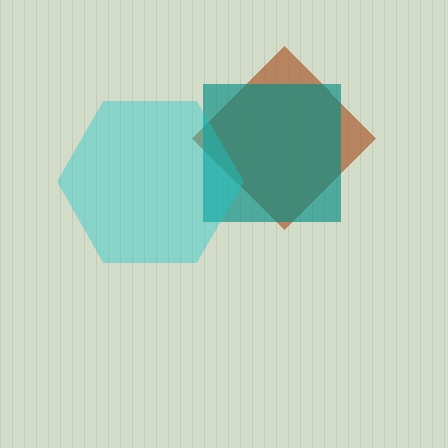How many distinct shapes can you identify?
There are 3 distinct shapes: a brown diamond, a teal square, a cyan hexagon.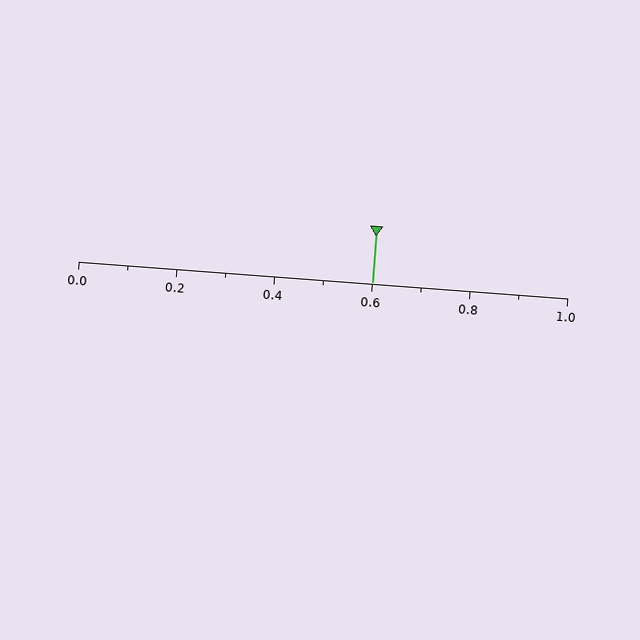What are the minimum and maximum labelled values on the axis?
The axis runs from 0.0 to 1.0.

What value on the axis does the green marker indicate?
The marker indicates approximately 0.6.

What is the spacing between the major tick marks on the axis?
The major ticks are spaced 0.2 apart.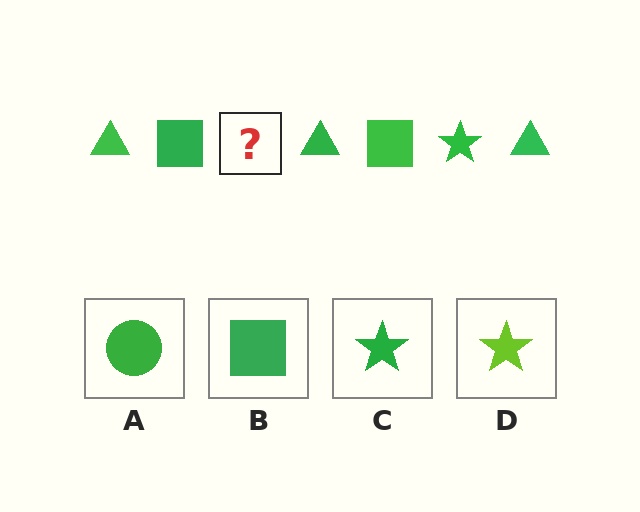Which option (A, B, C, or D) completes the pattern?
C.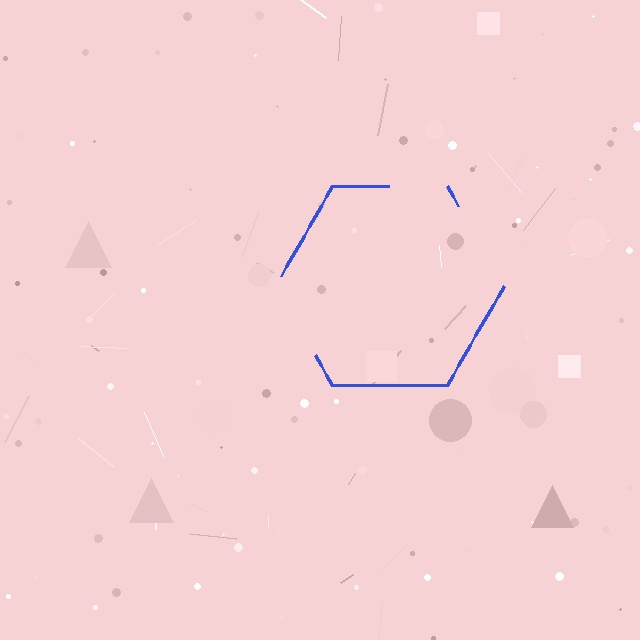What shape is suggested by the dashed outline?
The dashed outline suggests a hexagon.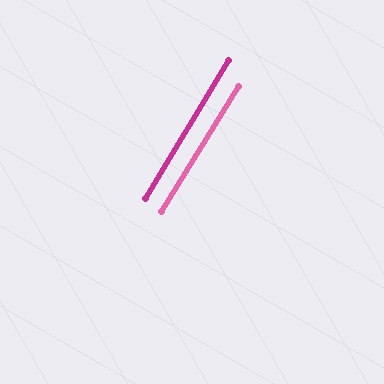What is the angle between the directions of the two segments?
Approximately 0 degrees.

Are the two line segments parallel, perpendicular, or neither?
Parallel — their directions differ by only 0.5°.